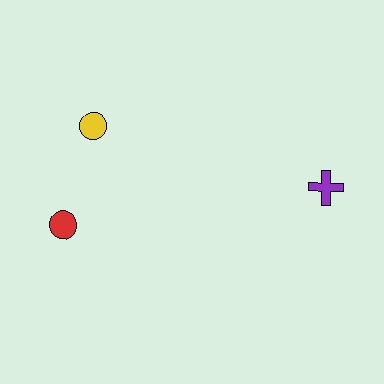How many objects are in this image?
There are 3 objects.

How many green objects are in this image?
There are no green objects.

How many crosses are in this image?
There is 1 cross.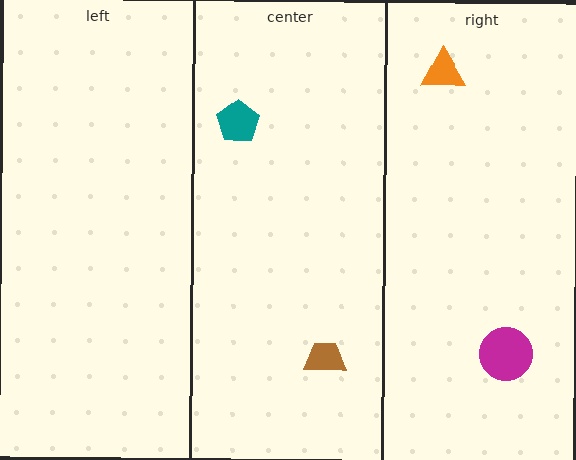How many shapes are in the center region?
2.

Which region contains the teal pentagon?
The center region.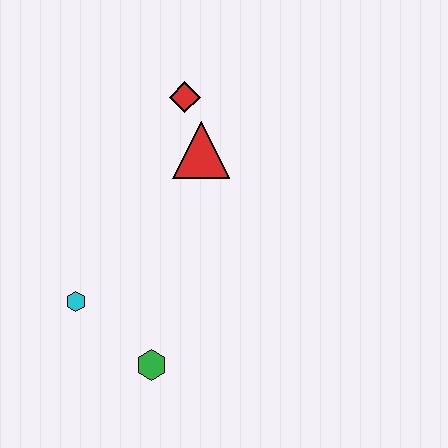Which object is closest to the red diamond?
The red triangle is closest to the red diamond.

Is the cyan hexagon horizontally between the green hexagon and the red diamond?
No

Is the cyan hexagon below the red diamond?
Yes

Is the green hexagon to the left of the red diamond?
Yes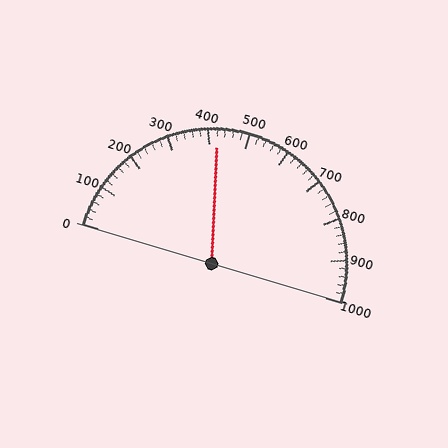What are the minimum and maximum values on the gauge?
The gauge ranges from 0 to 1000.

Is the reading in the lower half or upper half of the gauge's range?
The reading is in the lower half of the range (0 to 1000).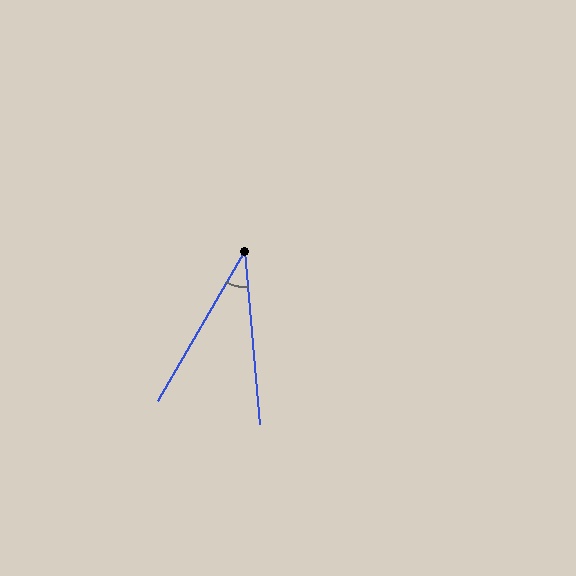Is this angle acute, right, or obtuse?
It is acute.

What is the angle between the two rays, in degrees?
Approximately 35 degrees.